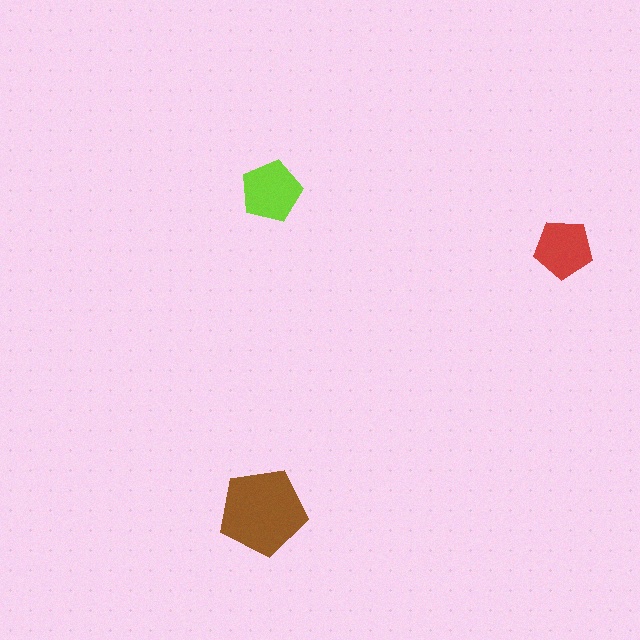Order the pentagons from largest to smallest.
the brown one, the lime one, the red one.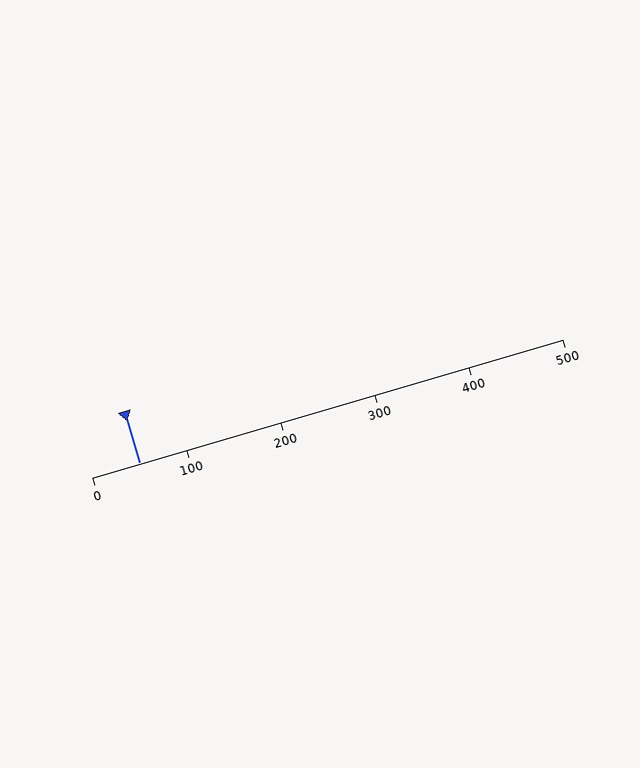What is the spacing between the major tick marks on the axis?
The major ticks are spaced 100 apart.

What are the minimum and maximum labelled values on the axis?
The axis runs from 0 to 500.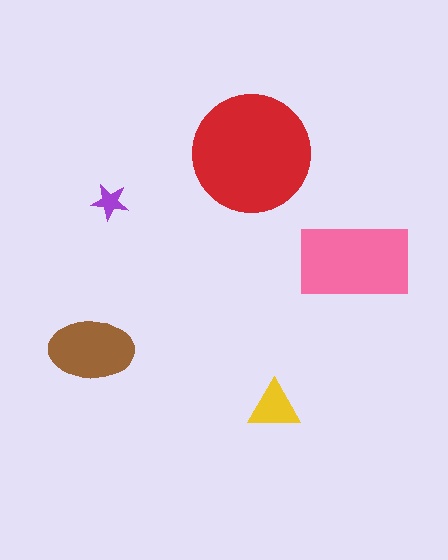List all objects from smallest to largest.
The purple star, the yellow triangle, the brown ellipse, the pink rectangle, the red circle.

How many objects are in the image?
There are 5 objects in the image.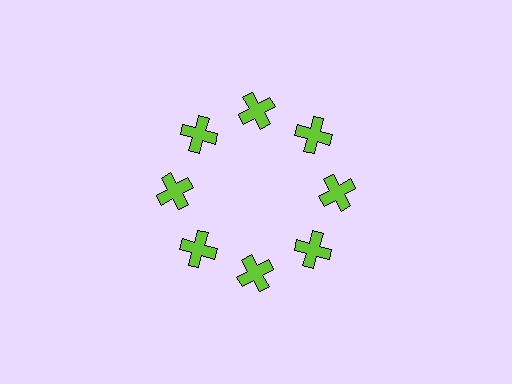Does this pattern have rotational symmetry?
Yes, this pattern has 8-fold rotational symmetry. It looks the same after rotating 45 degrees around the center.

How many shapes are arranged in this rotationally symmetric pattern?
There are 8 shapes, arranged in 8 groups of 1.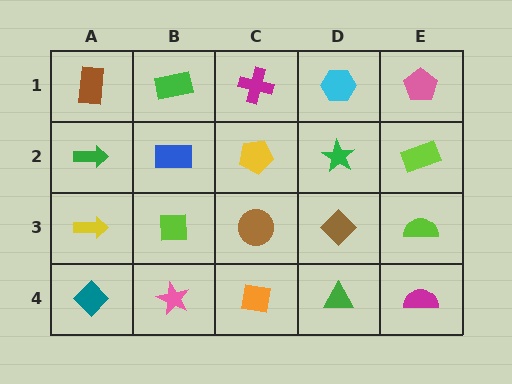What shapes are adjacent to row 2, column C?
A magenta cross (row 1, column C), a brown circle (row 3, column C), a blue rectangle (row 2, column B), a green star (row 2, column D).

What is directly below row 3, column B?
A pink star.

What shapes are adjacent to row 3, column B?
A blue rectangle (row 2, column B), a pink star (row 4, column B), a yellow arrow (row 3, column A), a brown circle (row 3, column C).